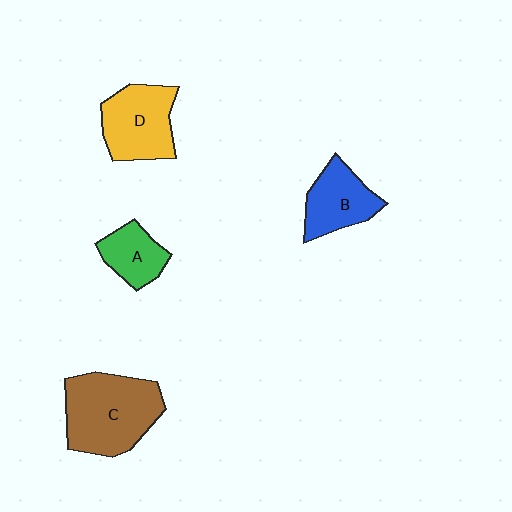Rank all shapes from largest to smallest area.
From largest to smallest: C (brown), D (yellow), B (blue), A (green).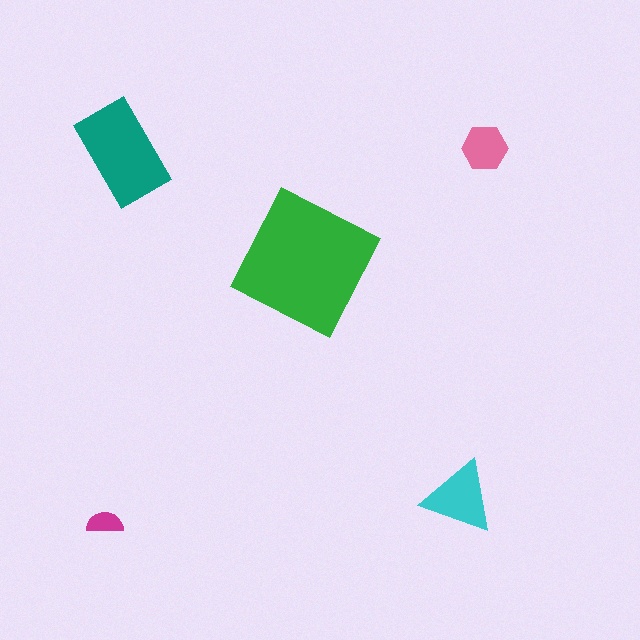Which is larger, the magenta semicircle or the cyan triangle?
The cyan triangle.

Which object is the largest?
The green square.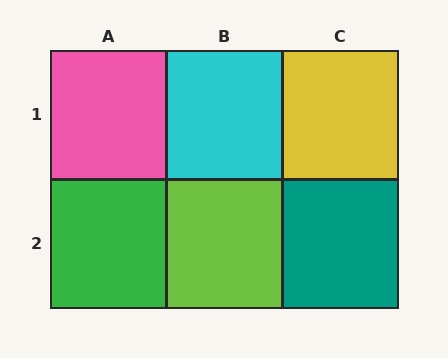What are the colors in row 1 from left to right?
Pink, cyan, yellow.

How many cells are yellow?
1 cell is yellow.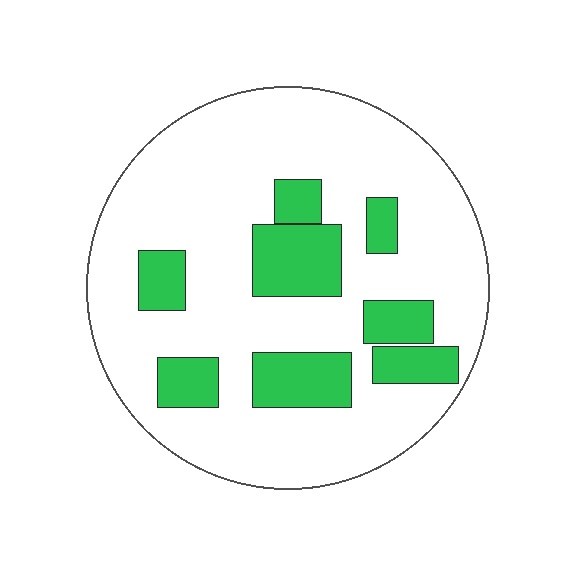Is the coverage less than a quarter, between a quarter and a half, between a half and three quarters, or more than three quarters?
Less than a quarter.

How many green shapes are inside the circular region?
8.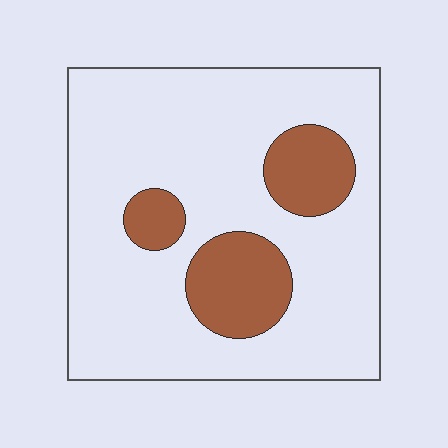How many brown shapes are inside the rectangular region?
3.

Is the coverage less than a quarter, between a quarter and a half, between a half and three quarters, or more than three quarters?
Less than a quarter.